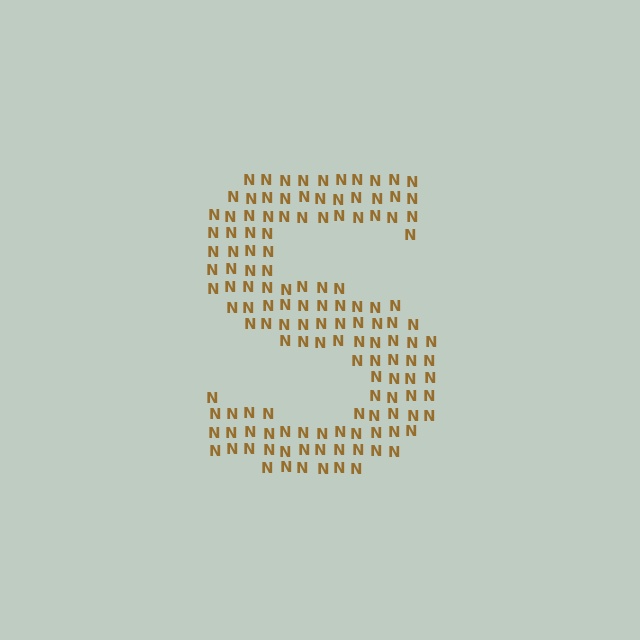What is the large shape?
The large shape is the letter S.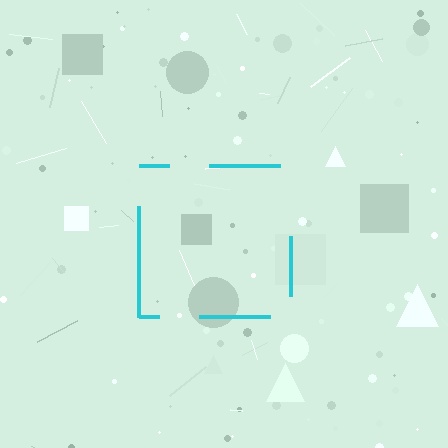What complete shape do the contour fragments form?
The contour fragments form a square.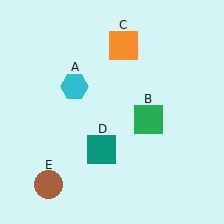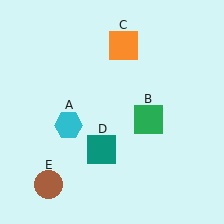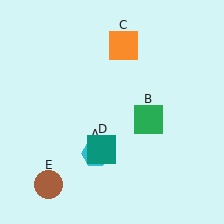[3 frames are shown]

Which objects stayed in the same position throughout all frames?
Green square (object B) and orange square (object C) and teal square (object D) and brown circle (object E) remained stationary.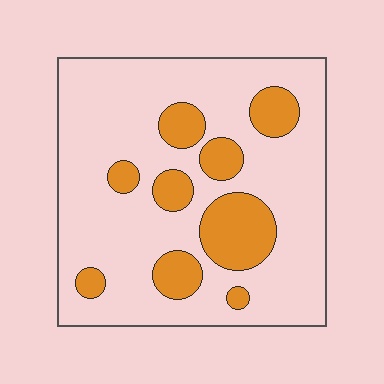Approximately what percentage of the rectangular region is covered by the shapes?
Approximately 20%.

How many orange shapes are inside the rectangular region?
9.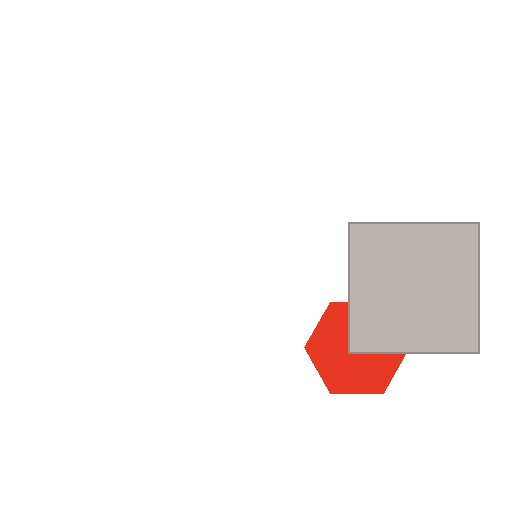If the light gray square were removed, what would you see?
You would see the complete red hexagon.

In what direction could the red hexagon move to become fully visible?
The red hexagon could move toward the lower-left. That would shift it out from behind the light gray square entirely.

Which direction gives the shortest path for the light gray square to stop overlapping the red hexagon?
Moving toward the upper-right gives the shortest separation.